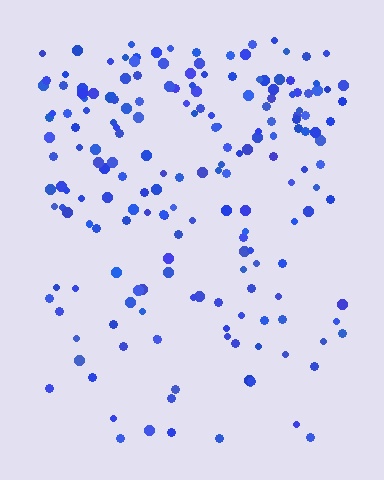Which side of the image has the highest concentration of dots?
The top.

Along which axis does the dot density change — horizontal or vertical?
Vertical.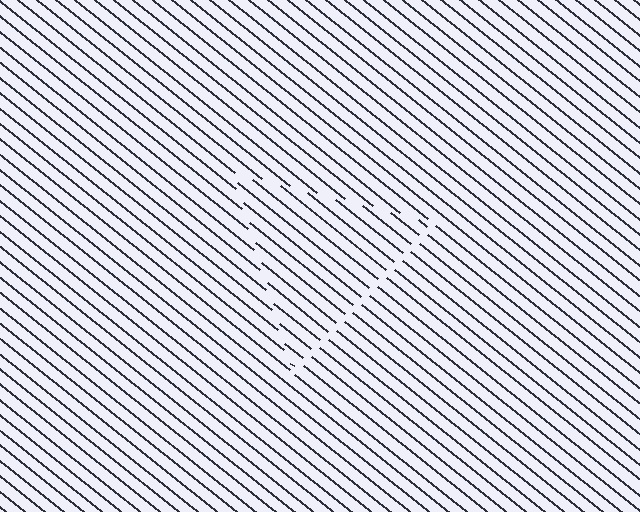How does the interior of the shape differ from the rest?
The interior of the shape contains the same grating, shifted by half a period — the contour is defined by the phase discontinuity where line-ends from the inner and outer gratings abut.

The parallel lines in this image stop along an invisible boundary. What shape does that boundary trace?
An illusory triangle. The interior of the shape contains the same grating, shifted by half a period — the contour is defined by the phase discontinuity where line-ends from the inner and outer gratings abut.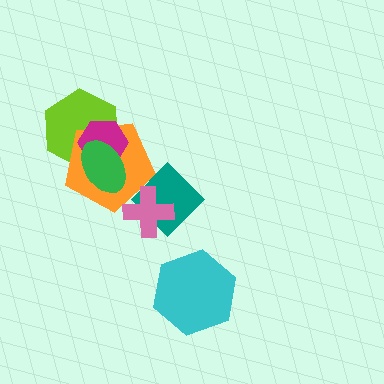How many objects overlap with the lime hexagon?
3 objects overlap with the lime hexagon.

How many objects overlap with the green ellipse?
3 objects overlap with the green ellipse.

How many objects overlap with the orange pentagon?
5 objects overlap with the orange pentagon.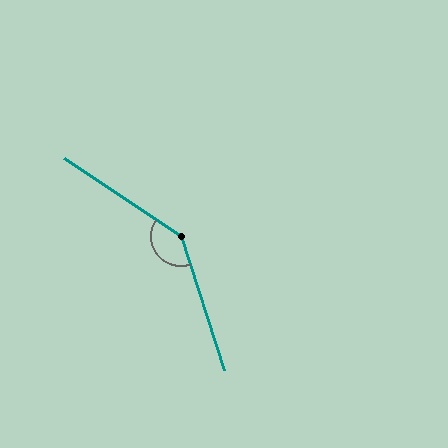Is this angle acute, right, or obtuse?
It is obtuse.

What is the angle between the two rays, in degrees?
Approximately 142 degrees.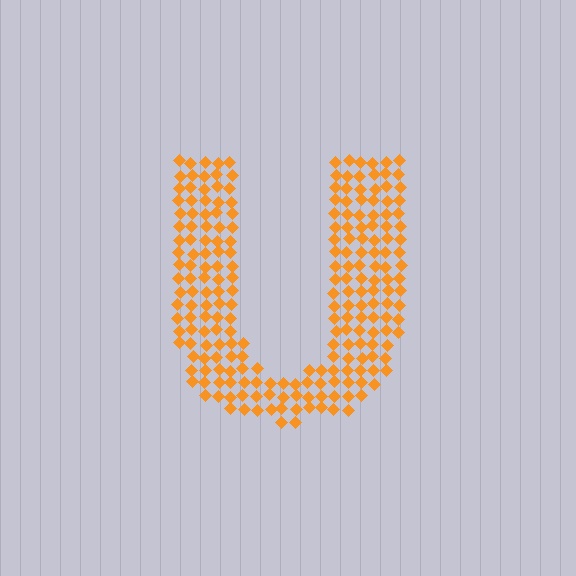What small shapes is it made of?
It is made of small diamonds.